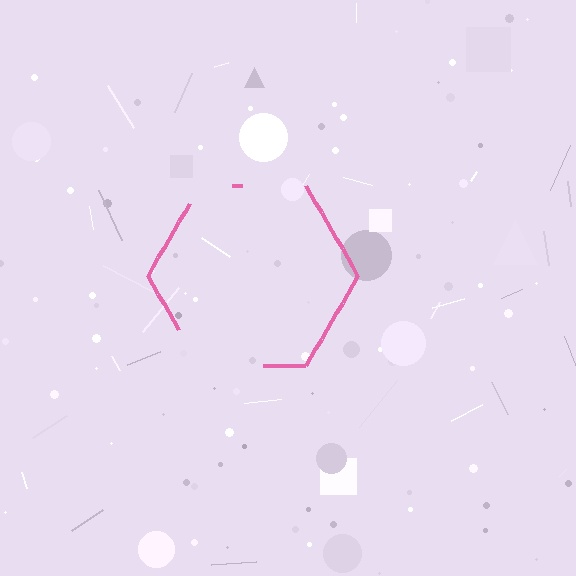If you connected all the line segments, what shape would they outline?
They would outline a hexagon.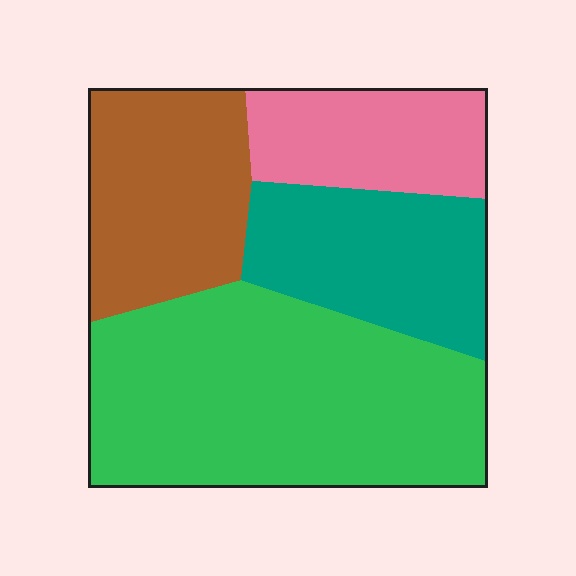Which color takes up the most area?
Green, at roughly 45%.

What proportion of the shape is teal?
Teal takes up between a sixth and a third of the shape.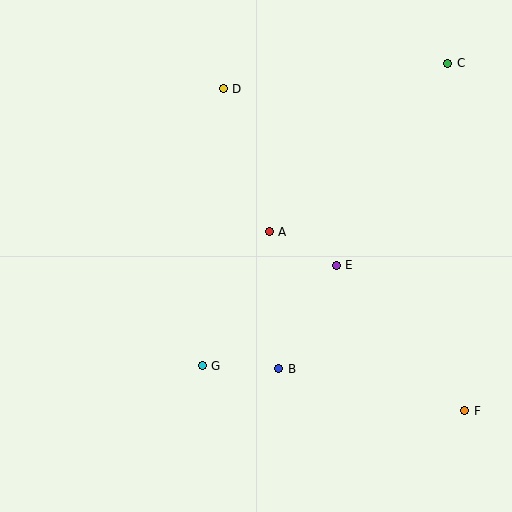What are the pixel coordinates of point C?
Point C is at (448, 63).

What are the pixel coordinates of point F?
Point F is at (465, 411).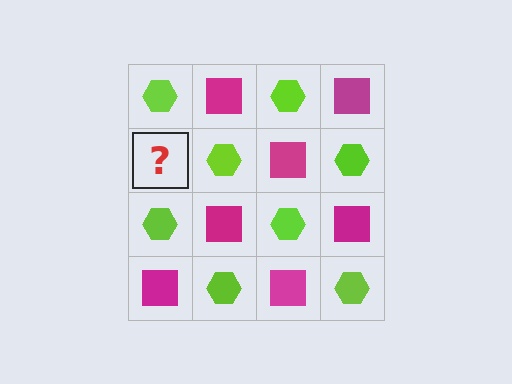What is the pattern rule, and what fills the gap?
The rule is that it alternates lime hexagon and magenta square in a checkerboard pattern. The gap should be filled with a magenta square.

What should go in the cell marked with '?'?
The missing cell should contain a magenta square.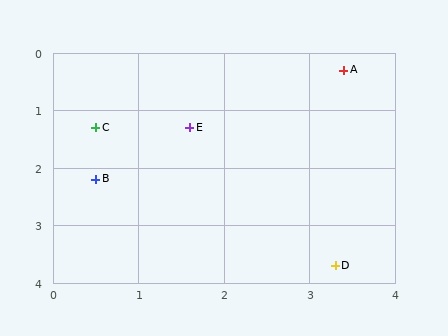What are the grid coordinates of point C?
Point C is at approximately (0.5, 1.3).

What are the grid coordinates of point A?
Point A is at approximately (3.4, 0.3).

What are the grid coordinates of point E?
Point E is at approximately (1.6, 1.3).